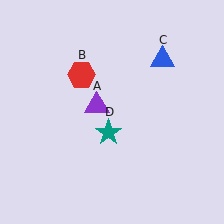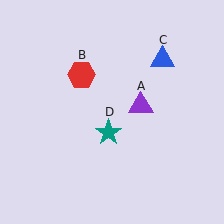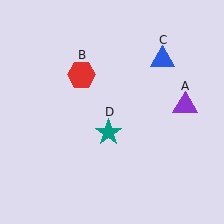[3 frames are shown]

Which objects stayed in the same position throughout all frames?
Red hexagon (object B) and blue triangle (object C) and teal star (object D) remained stationary.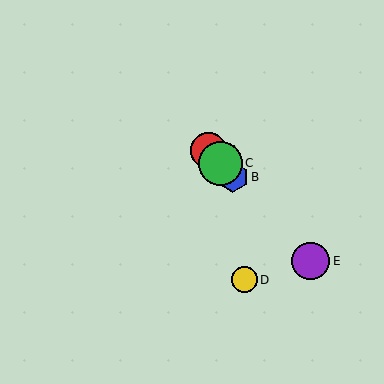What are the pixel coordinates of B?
Object B is at (233, 177).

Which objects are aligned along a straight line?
Objects A, B, C, E are aligned along a straight line.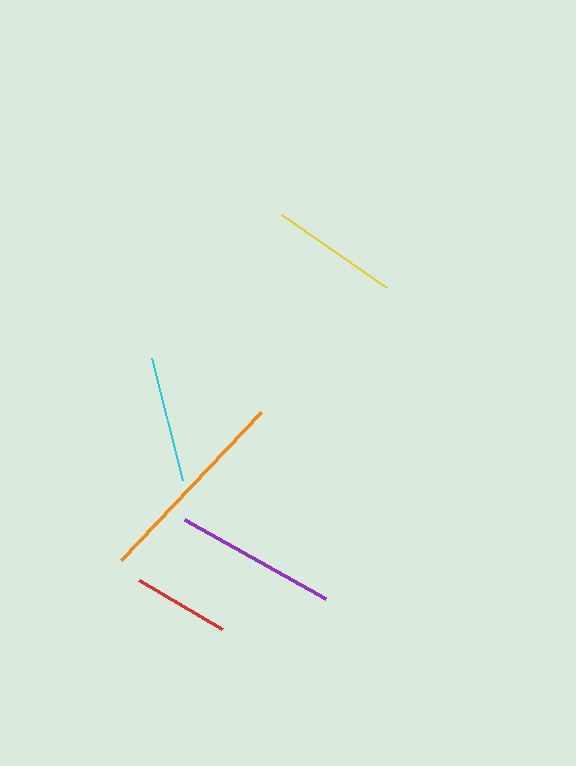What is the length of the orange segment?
The orange segment is approximately 204 pixels long.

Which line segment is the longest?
The orange line is the longest at approximately 204 pixels.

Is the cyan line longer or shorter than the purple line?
The purple line is longer than the cyan line.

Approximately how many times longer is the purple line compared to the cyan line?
The purple line is approximately 1.3 times the length of the cyan line.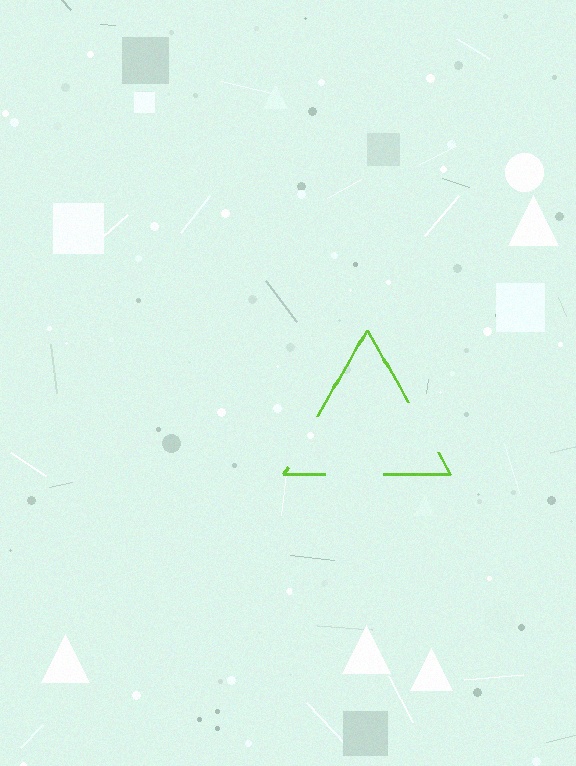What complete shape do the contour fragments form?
The contour fragments form a triangle.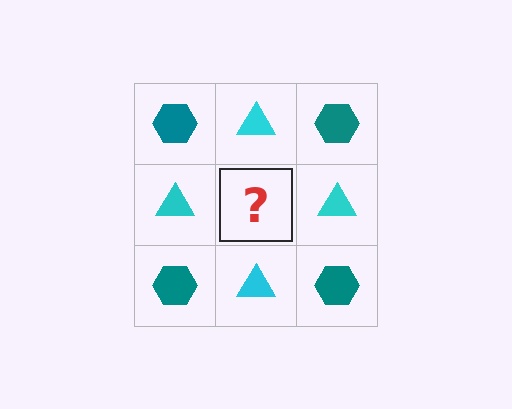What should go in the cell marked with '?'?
The missing cell should contain a teal hexagon.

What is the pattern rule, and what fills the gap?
The rule is that it alternates teal hexagon and cyan triangle in a checkerboard pattern. The gap should be filled with a teal hexagon.